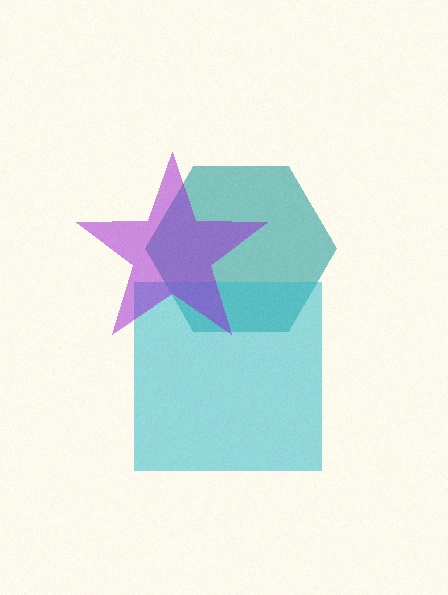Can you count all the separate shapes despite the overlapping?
Yes, there are 3 separate shapes.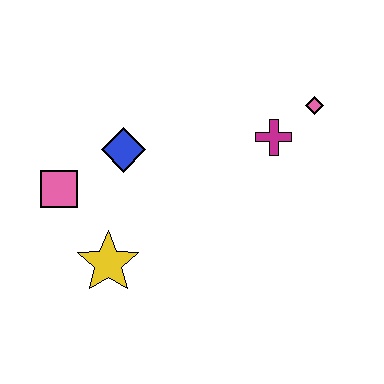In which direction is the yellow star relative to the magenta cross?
The yellow star is to the left of the magenta cross.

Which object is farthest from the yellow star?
The pink diamond is farthest from the yellow star.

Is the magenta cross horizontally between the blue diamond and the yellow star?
No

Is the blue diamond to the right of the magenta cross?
No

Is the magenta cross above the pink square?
Yes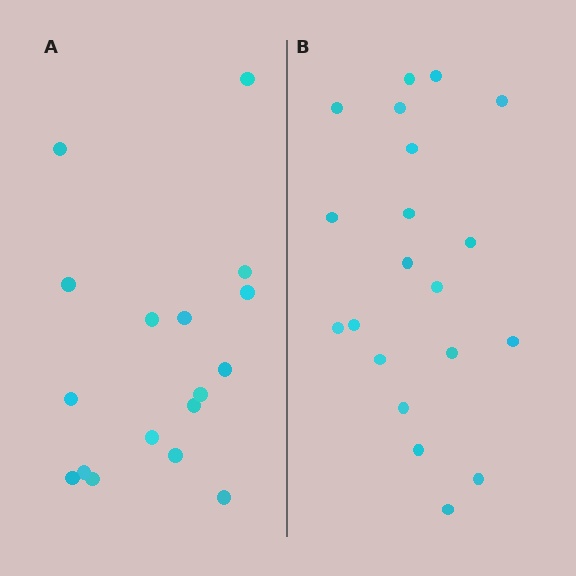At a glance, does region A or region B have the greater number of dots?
Region B (the right region) has more dots.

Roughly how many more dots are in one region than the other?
Region B has just a few more — roughly 2 or 3 more dots than region A.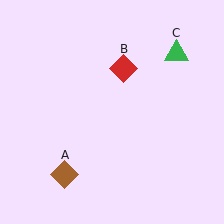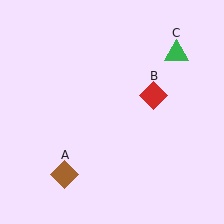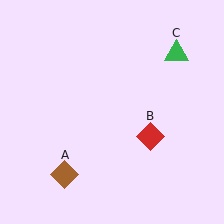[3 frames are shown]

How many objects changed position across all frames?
1 object changed position: red diamond (object B).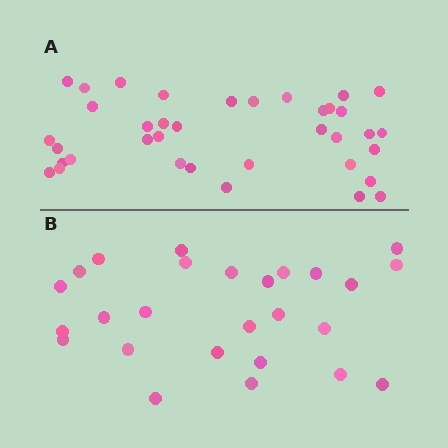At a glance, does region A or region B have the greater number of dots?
Region A (the top region) has more dots.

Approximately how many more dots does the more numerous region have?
Region A has roughly 12 or so more dots than region B.